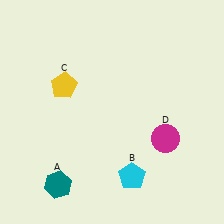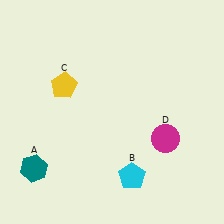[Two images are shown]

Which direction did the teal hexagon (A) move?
The teal hexagon (A) moved left.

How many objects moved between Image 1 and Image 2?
1 object moved between the two images.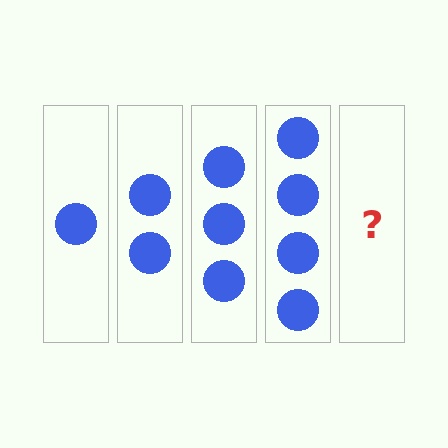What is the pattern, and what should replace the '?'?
The pattern is that each step adds one more circle. The '?' should be 5 circles.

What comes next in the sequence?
The next element should be 5 circles.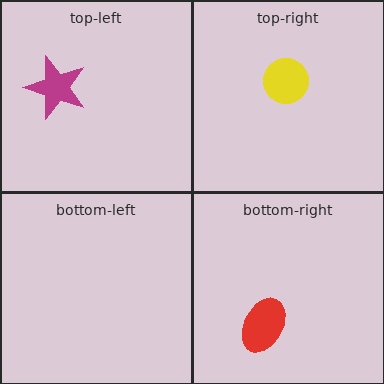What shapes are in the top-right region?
The yellow circle.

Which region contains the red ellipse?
The bottom-right region.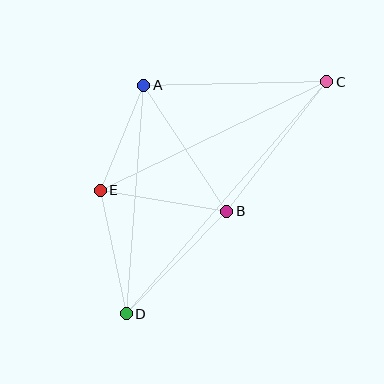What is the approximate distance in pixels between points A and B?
The distance between A and B is approximately 151 pixels.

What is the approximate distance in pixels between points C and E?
The distance between C and E is approximately 251 pixels.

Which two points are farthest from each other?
Points C and D are farthest from each other.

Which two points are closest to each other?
Points A and E are closest to each other.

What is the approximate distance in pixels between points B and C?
The distance between B and C is approximately 164 pixels.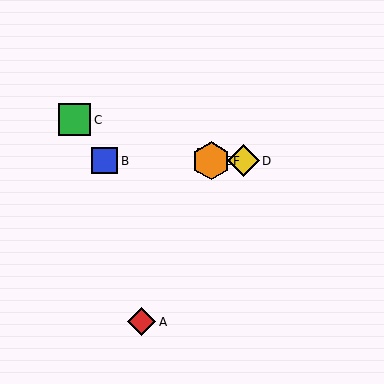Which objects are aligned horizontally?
Objects B, D, E, F are aligned horizontally.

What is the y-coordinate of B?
Object B is at y≈161.